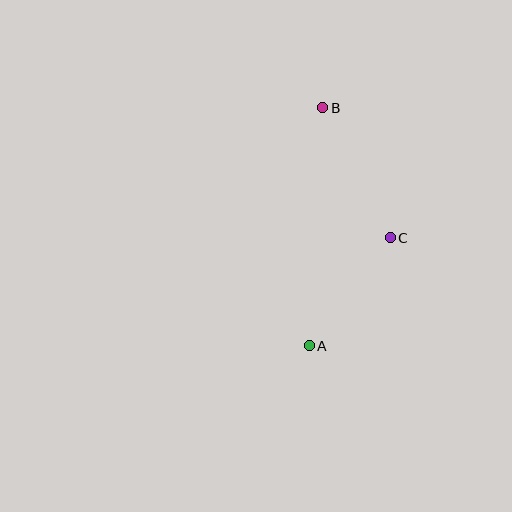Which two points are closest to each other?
Points A and C are closest to each other.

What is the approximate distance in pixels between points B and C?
The distance between B and C is approximately 146 pixels.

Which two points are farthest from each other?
Points A and B are farthest from each other.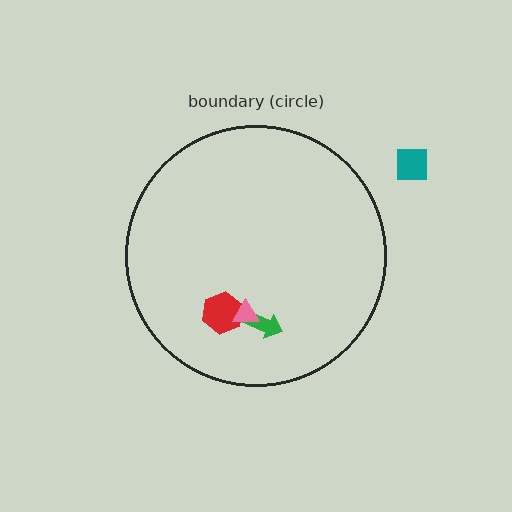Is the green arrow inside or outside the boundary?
Inside.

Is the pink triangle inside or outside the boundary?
Inside.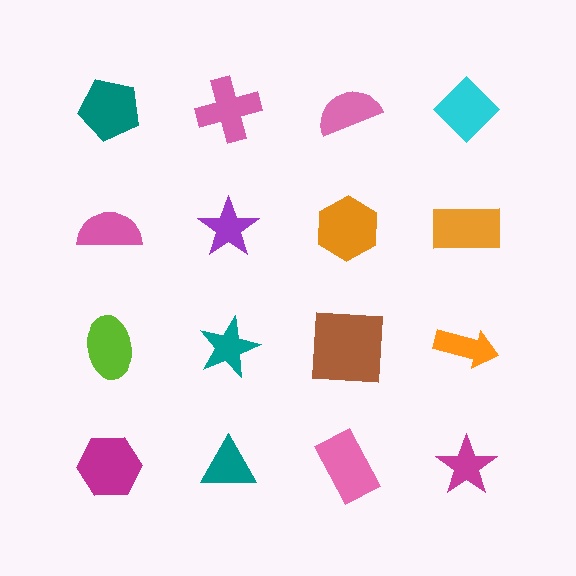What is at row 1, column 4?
A cyan diamond.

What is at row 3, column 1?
A lime ellipse.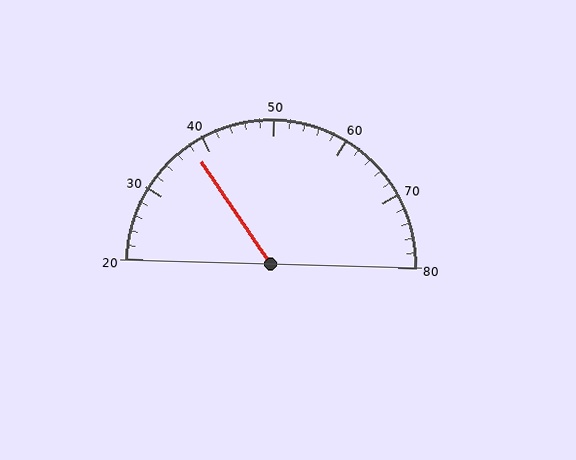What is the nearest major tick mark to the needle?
The nearest major tick mark is 40.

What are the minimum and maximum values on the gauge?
The gauge ranges from 20 to 80.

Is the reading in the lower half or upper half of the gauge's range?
The reading is in the lower half of the range (20 to 80).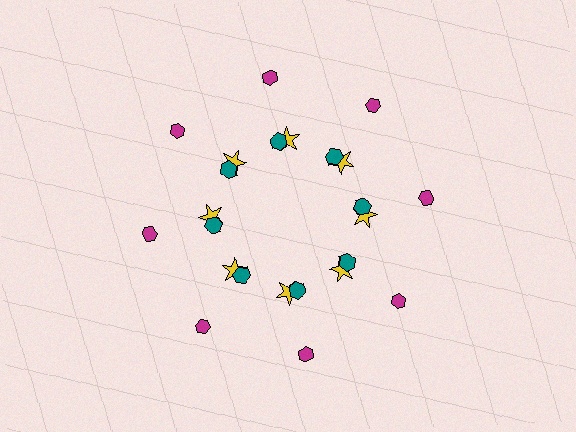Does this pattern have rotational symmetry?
Yes, this pattern has 8-fold rotational symmetry. It looks the same after rotating 45 degrees around the center.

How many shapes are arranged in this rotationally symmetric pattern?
There are 24 shapes, arranged in 8 groups of 3.